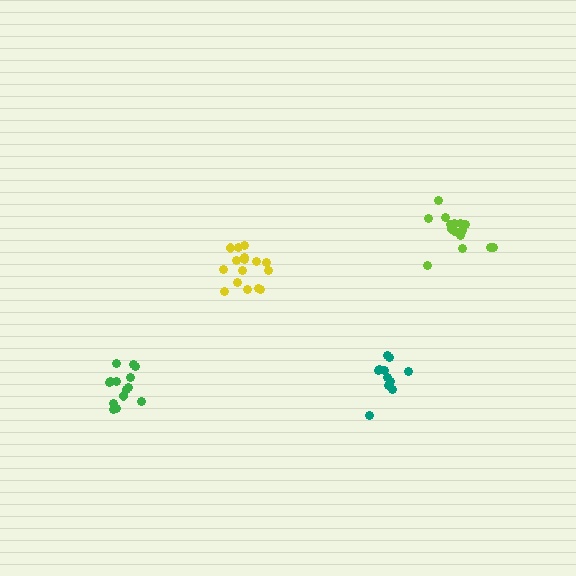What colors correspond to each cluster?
The clusters are colored: teal, lime, yellow, green.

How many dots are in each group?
Group 1: 11 dots, Group 2: 16 dots, Group 3: 16 dots, Group 4: 14 dots (57 total).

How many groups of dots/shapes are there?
There are 4 groups.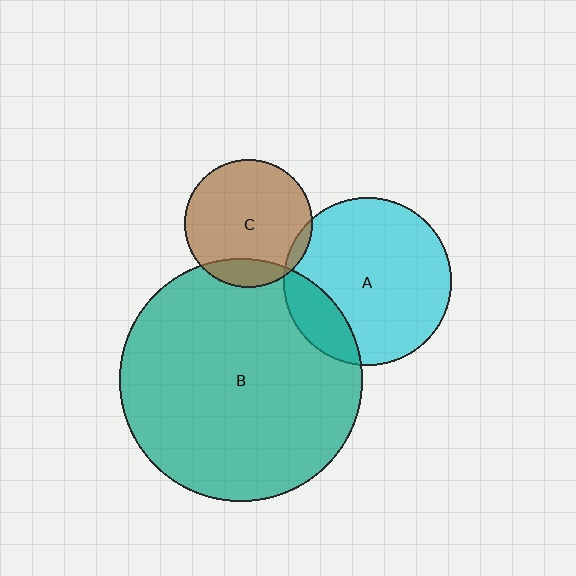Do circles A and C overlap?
Yes.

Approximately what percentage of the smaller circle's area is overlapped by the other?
Approximately 5%.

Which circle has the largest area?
Circle B (teal).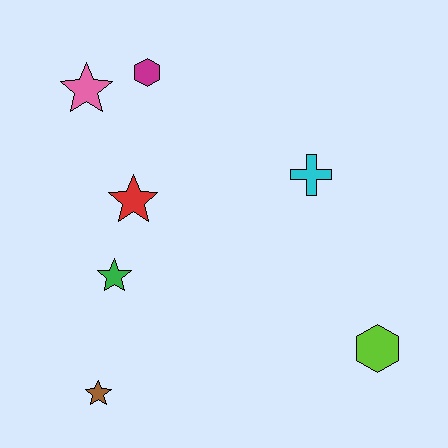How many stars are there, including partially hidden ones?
There are 4 stars.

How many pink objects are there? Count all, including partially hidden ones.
There is 1 pink object.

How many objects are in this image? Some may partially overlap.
There are 7 objects.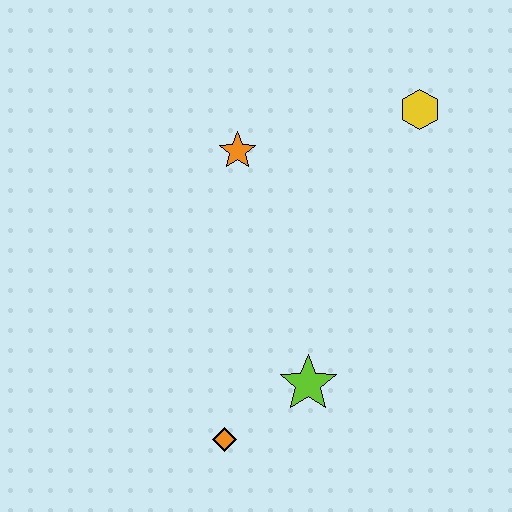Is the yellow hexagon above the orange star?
Yes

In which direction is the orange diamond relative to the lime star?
The orange diamond is to the left of the lime star.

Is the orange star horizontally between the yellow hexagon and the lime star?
No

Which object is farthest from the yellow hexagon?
The orange diamond is farthest from the yellow hexagon.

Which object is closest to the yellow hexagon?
The orange star is closest to the yellow hexagon.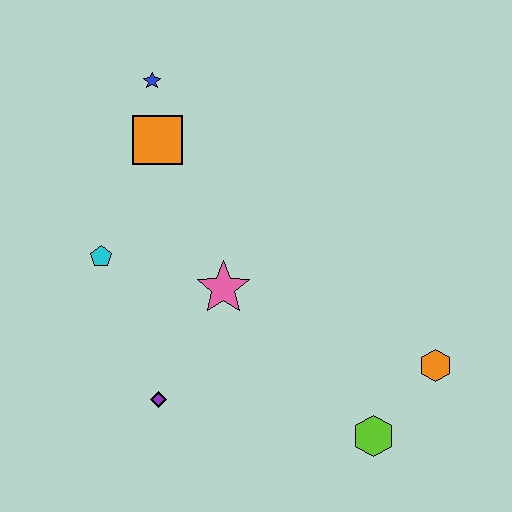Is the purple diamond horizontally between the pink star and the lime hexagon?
No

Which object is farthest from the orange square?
The lime hexagon is farthest from the orange square.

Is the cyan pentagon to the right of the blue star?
No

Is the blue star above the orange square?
Yes